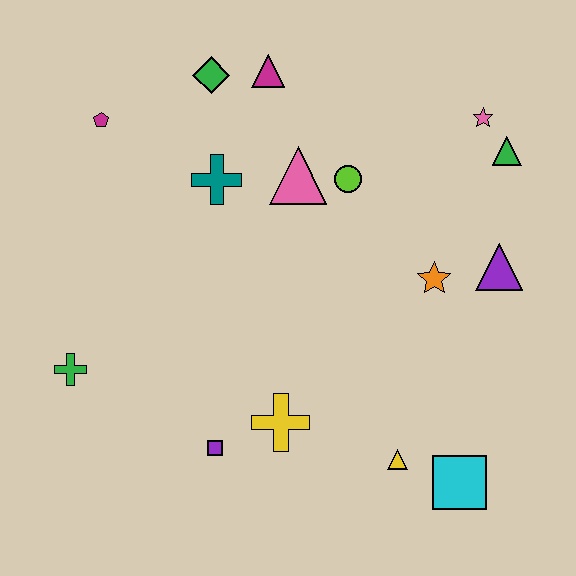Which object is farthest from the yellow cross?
The pink star is farthest from the yellow cross.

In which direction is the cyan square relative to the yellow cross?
The cyan square is to the right of the yellow cross.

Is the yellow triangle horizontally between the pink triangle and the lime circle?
No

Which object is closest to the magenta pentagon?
The green diamond is closest to the magenta pentagon.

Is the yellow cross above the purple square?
Yes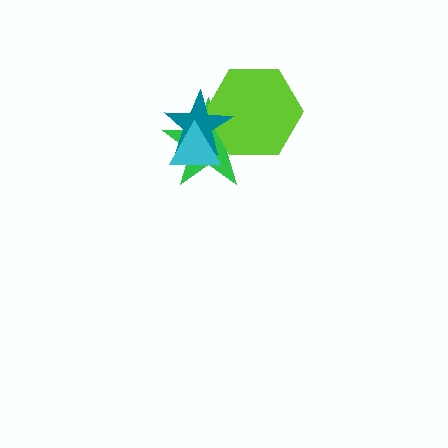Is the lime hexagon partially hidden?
Yes, it is partially covered by another shape.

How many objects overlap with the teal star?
3 objects overlap with the teal star.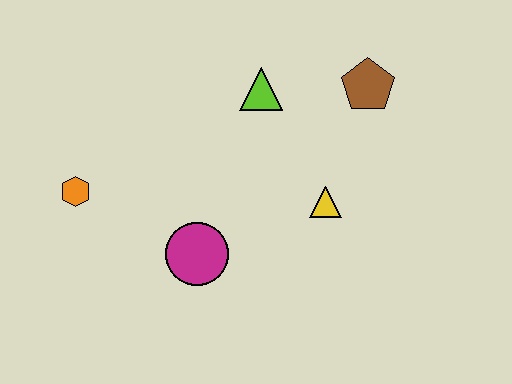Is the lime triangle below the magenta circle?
No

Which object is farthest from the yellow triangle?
The orange hexagon is farthest from the yellow triangle.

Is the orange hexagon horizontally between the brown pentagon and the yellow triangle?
No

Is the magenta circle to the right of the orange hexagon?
Yes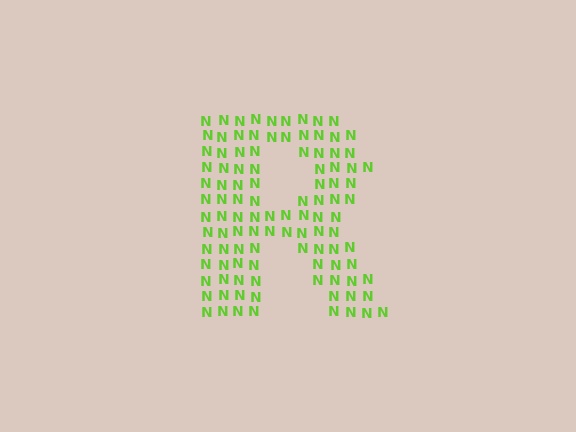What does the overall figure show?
The overall figure shows the letter R.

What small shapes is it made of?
It is made of small letter N's.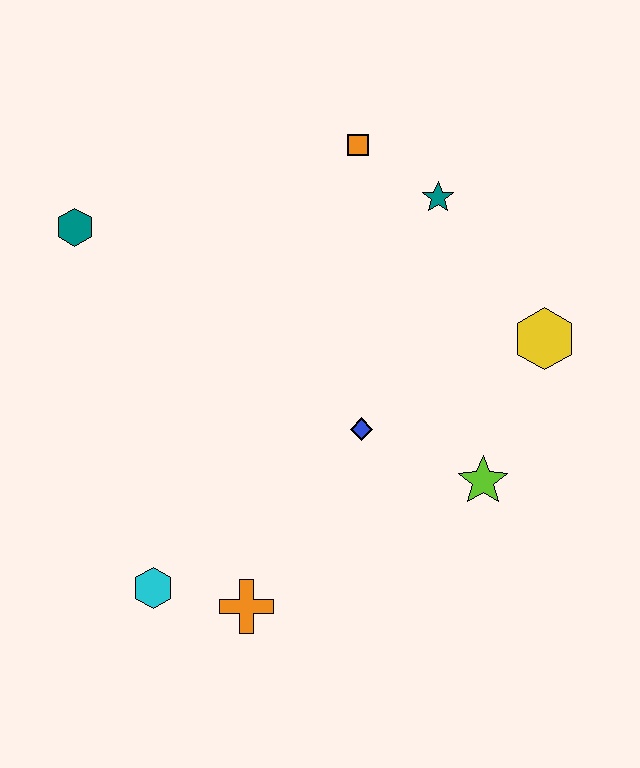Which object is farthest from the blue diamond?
The teal hexagon is farthest from the blue diamond.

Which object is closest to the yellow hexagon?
The lime star is closest to the yellow hexagon.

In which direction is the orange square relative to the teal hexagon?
The orange square is to the right of the teal hexagon.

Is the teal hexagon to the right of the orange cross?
No